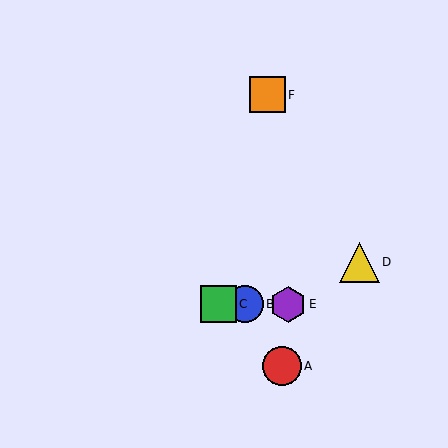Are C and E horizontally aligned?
Yes, both are at y≈304.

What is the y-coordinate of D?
Object D is at y≈262.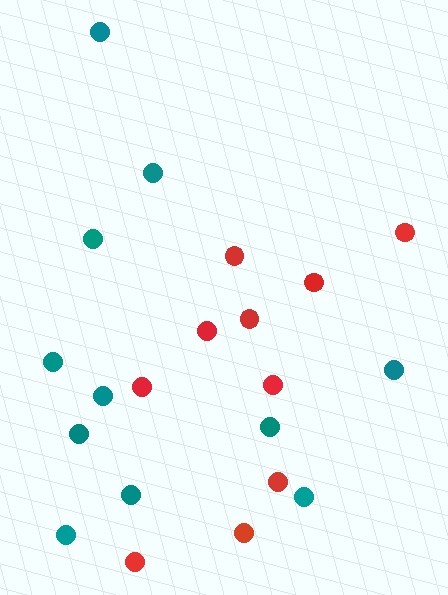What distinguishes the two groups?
There are 2 groups: one group of red circles (10) and one group of teal circles (11).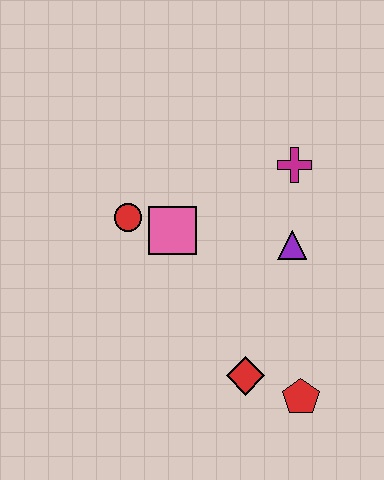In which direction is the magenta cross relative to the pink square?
The magenta cross is to the right of the pink square.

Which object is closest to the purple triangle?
The magenta cross is closest to the purple triangle.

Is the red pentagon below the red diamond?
Yes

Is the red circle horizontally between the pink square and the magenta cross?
No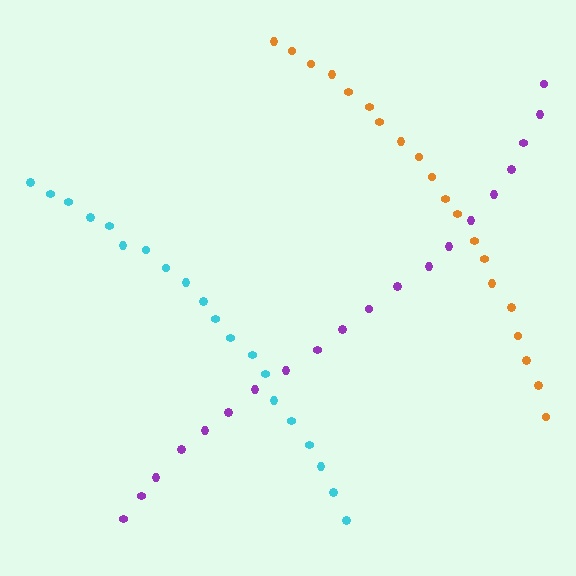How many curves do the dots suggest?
There are 3 distinct paths.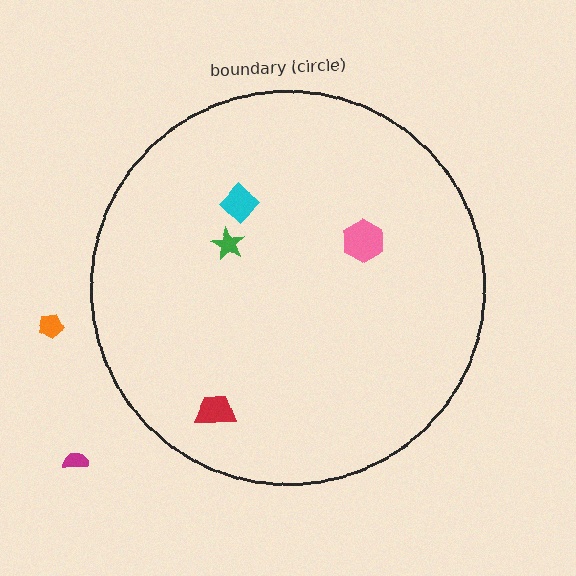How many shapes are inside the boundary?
4 inside, 2 outside.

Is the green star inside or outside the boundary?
Inside.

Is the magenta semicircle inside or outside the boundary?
Outside.